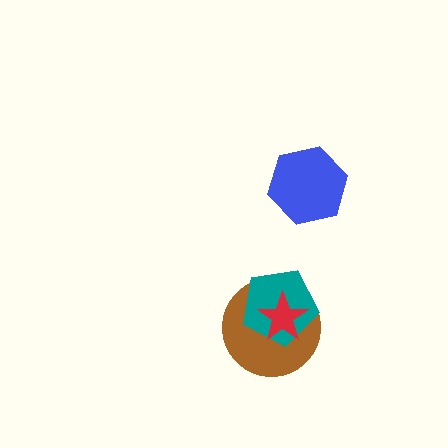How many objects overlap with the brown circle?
2 objects overlap with the brown circle.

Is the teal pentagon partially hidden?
Yes, it is partially covered by another shape.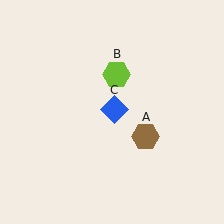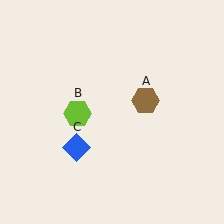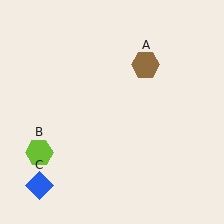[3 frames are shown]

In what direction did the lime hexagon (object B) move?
The lime hexagon (object B) moved down and to the left.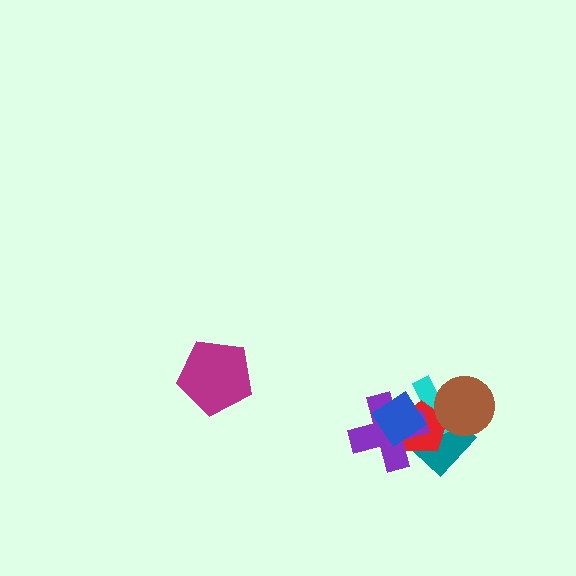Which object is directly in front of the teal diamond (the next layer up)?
The cyan cross is directly in front of the teal diamond.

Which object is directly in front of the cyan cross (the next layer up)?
The red pentagon is directly in front of the cyan cross.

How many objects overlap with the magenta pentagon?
0 objects overlap with the magenta pentagon.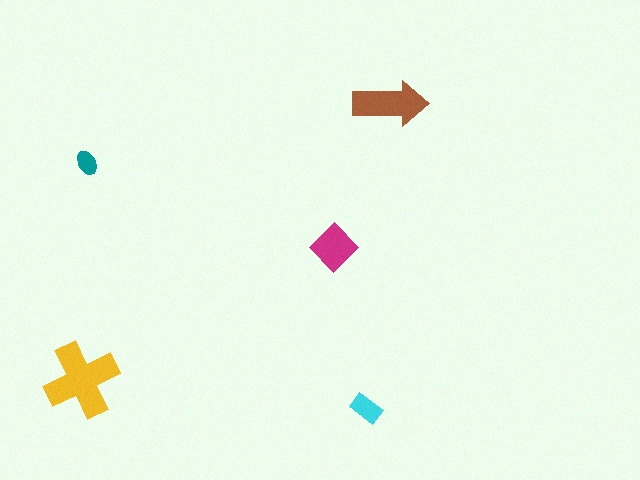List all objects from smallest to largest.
The teal ellipse, the cyan rectangle, the magenta diamond, the brown arrow, the yellow cross.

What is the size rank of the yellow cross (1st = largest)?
1st.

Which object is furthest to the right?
The brown arrow is rightmost.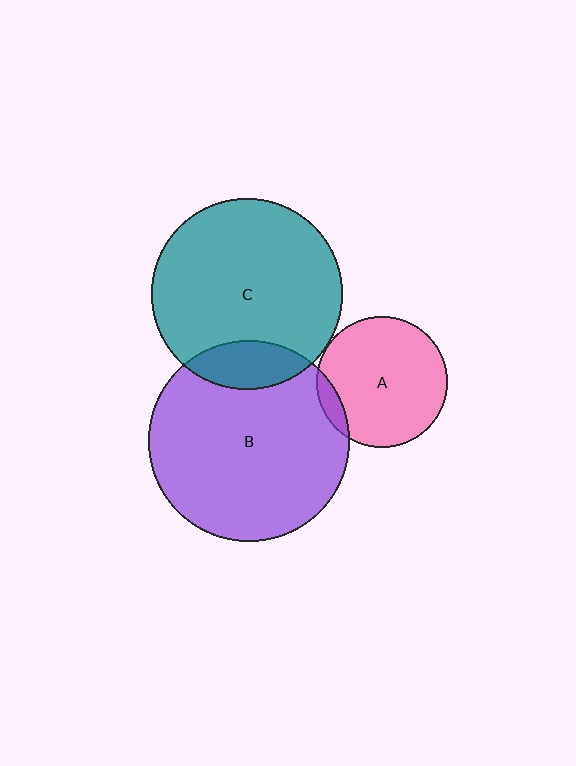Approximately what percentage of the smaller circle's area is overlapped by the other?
Approximately 10%.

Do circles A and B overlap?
Yes.